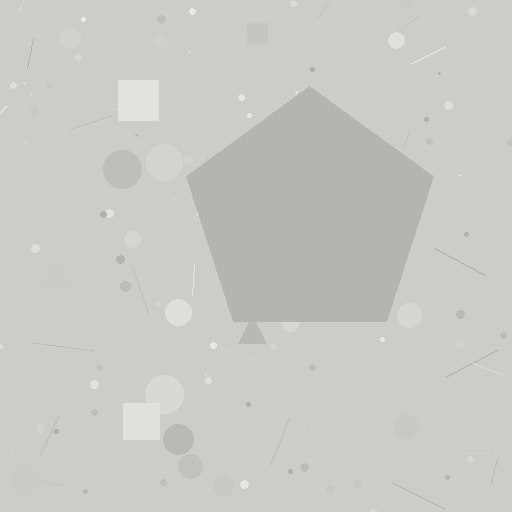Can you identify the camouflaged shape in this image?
The camouflaged shape is a pentagon.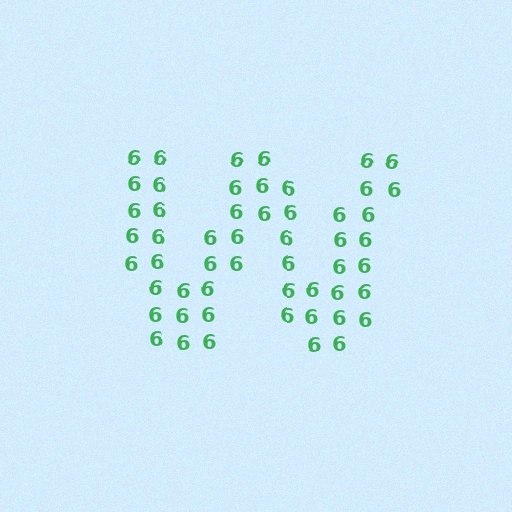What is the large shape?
The large shape is the letter W.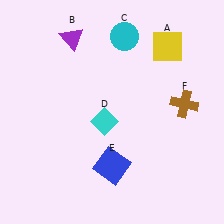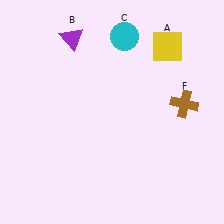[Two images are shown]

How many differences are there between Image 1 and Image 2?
There are 2 differences between the two images.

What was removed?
The blue square (E), the cyan diamond (D) were removed in Image 2.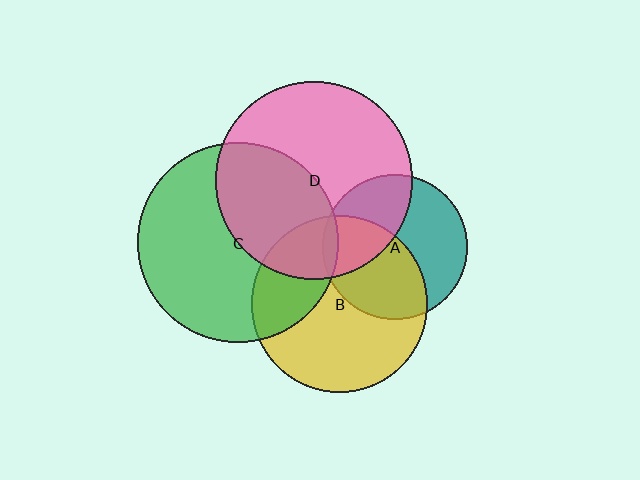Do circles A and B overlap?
Yes.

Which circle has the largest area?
Circle C (green).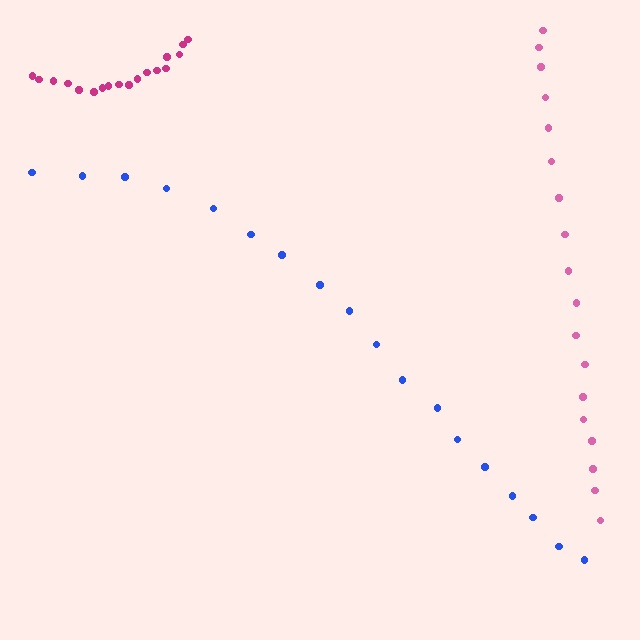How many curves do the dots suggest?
There are 3 distinct paths.